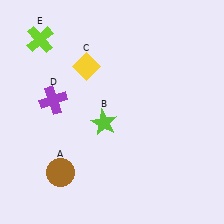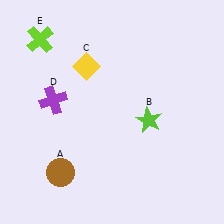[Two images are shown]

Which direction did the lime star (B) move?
The lime star (B) moved right.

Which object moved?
The lime star (B) moved right.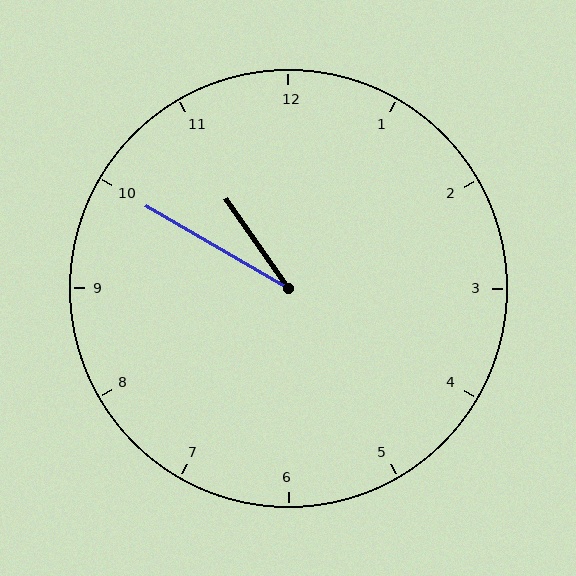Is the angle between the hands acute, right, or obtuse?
It is acute.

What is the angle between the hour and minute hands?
Approximately 25 degrees.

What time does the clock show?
10:50.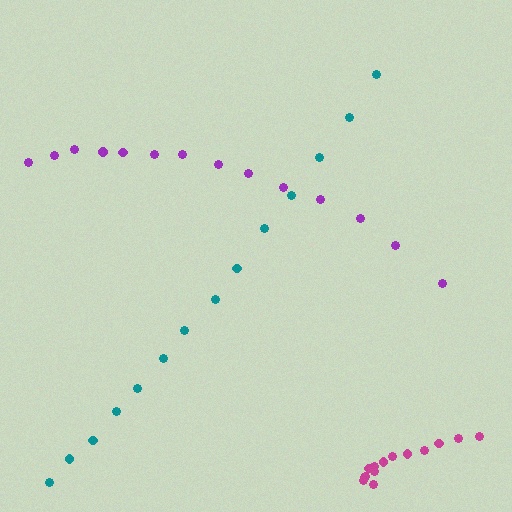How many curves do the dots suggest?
There are 3 distinct paths.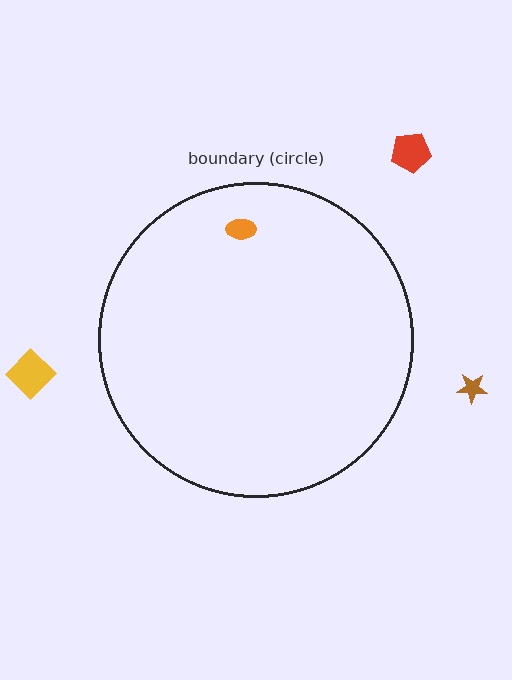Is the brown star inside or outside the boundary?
Outside.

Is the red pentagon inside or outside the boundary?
Outside.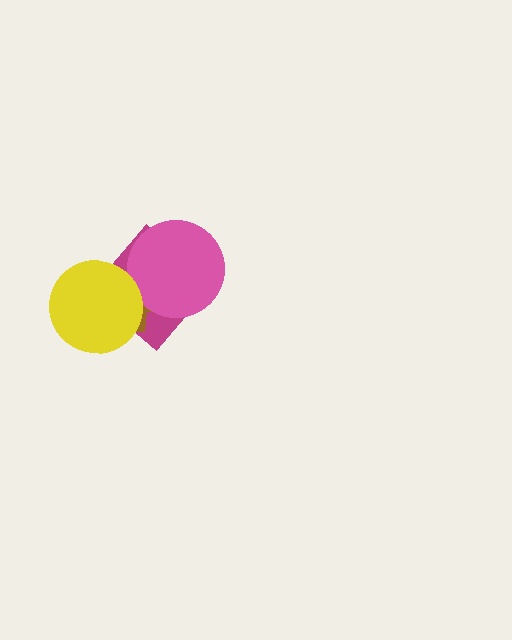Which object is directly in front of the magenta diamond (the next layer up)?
The brown cross is directly in front of the magenta diamond.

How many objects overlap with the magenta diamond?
3 objects overlap with the magenta diamond.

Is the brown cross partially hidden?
Yes, it is partially covered by another shape.